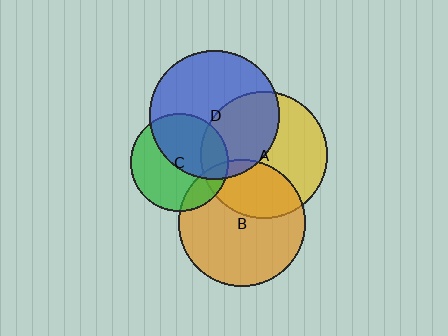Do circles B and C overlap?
Yes.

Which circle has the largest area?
Circle D (blue).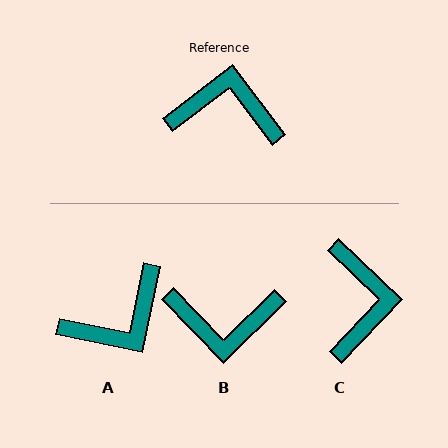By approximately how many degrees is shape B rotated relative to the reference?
Approximately 173 degrees clockwise.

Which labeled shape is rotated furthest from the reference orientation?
B, about 173 degrees away.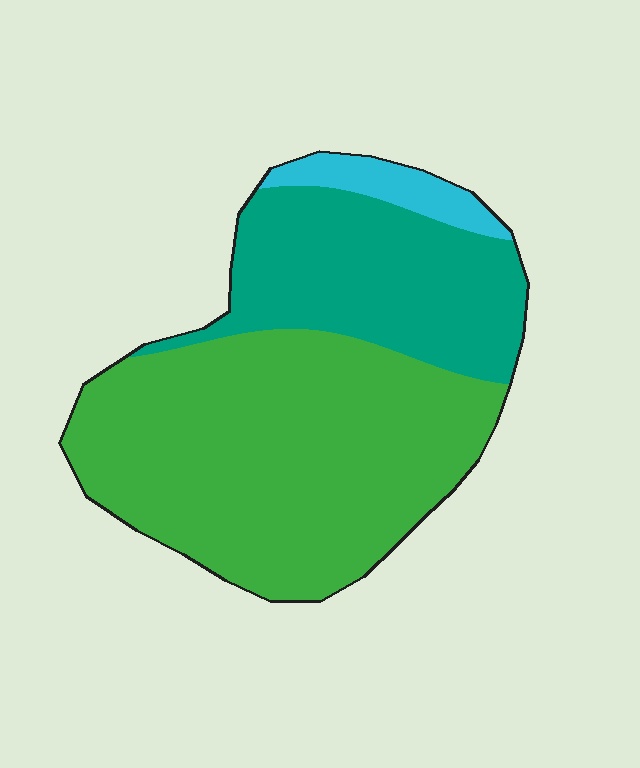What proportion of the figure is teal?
Teal covers around 30% of the figure.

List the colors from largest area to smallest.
From largest to smallest: green, teal, cyan.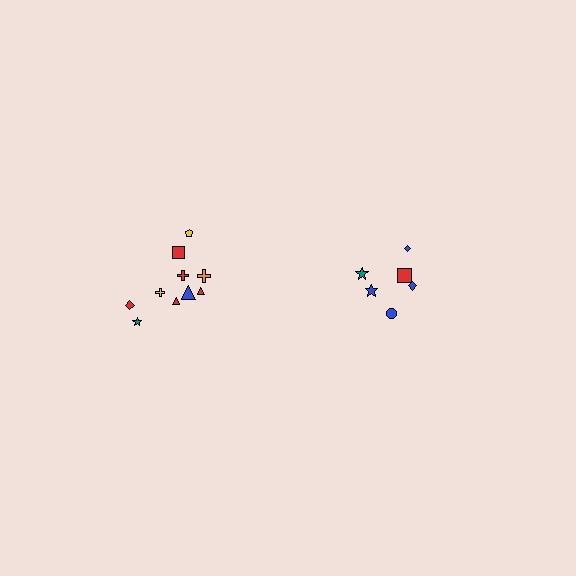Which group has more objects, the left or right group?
The left group.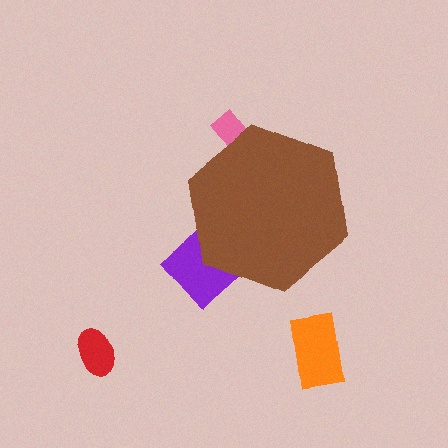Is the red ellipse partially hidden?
No, the red ellipse is fully visible.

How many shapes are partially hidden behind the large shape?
2 shapes are partially hidden.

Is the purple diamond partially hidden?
Yes, the purple diamond is partially hidden behind the brown hexagon.